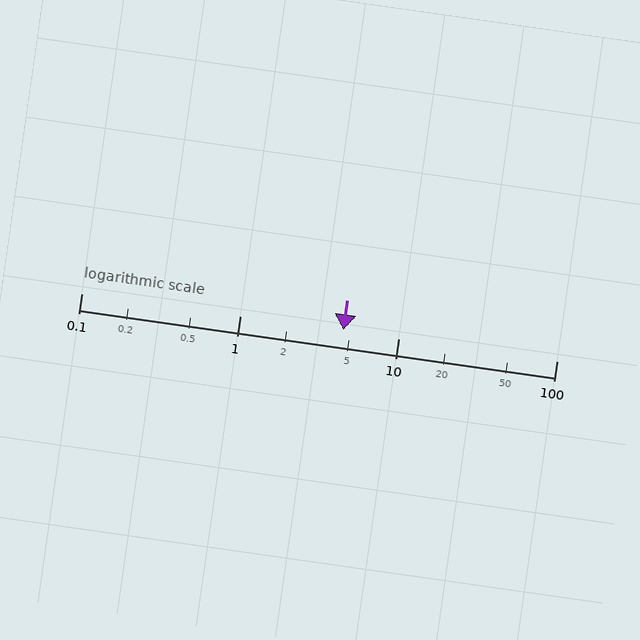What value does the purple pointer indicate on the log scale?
The pointer indicates approximately 4.5.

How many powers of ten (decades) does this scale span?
The scale spans 3 decades, from 0.1 to 100.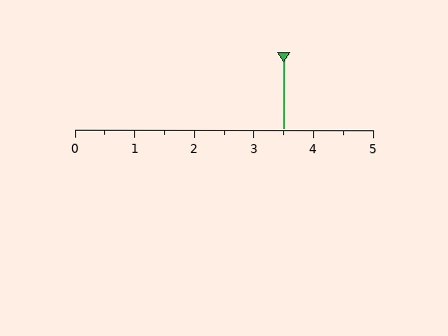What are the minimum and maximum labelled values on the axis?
The axis runs from 0 to 5.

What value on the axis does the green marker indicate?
The marker indicates approximately 3.5.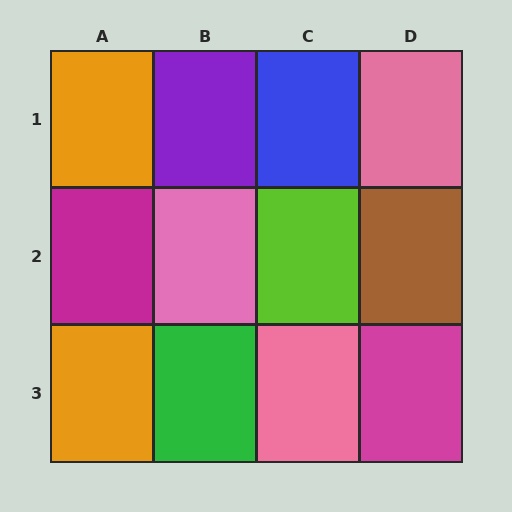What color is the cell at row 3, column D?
Magenta.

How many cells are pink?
3 cells are pink.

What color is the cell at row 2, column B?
Pink.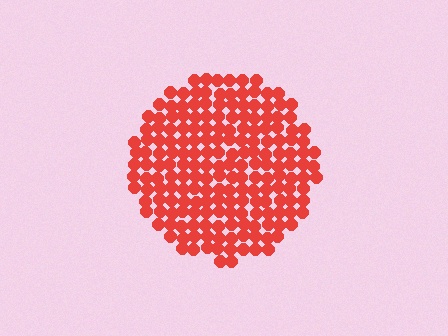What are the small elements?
The small elements are circles.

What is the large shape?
The large shape is a circle.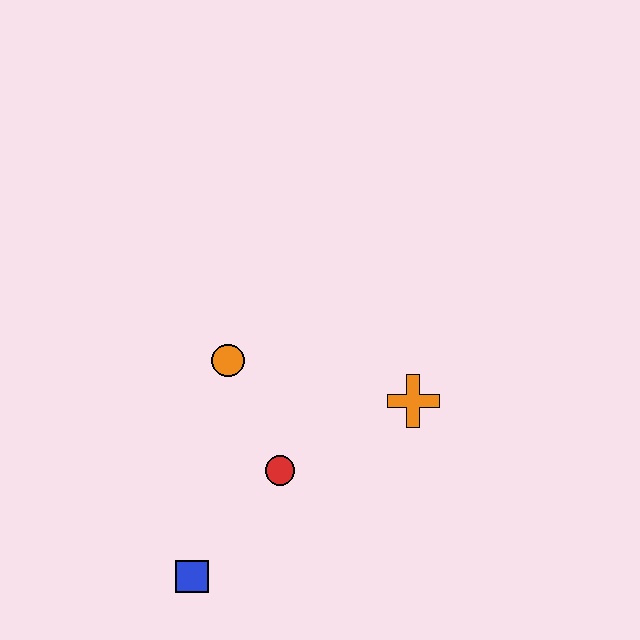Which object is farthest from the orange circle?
The blue square is farthest from the orange circle.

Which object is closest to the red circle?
The orange circle is closest to the red circle.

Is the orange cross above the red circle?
Yes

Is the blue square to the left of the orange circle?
Yes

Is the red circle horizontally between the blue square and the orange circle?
No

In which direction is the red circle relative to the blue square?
The red circle is above the blue square.